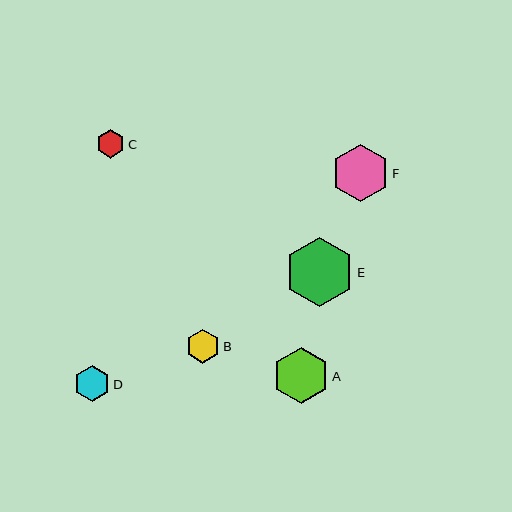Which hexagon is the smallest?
Hexagon C is the smallest with a size of approximately 29 pixels.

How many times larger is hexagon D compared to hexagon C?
Hexagon D is approximately 1.3 times the size of hexagon C.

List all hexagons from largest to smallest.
From largest to smallest: E, F, A, D, B, C.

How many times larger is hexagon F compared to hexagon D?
Hexagon F is approximately 1.6 times the size of hexagon D.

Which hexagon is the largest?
Hexagon E is the largest with a size of approximately 69 pixels.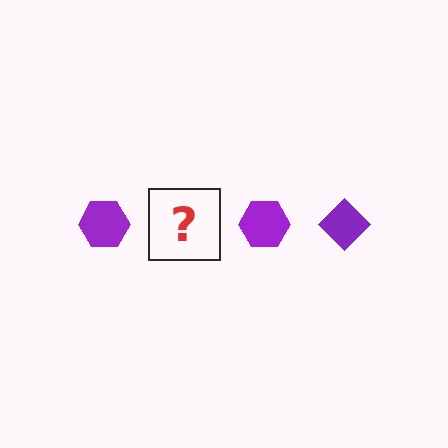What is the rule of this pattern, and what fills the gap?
The rule is that the pattern cycles through hexagon, diamond shapes in purple. The gap should be filled with a purple diamond.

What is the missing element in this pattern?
The missing element is a purple diamond.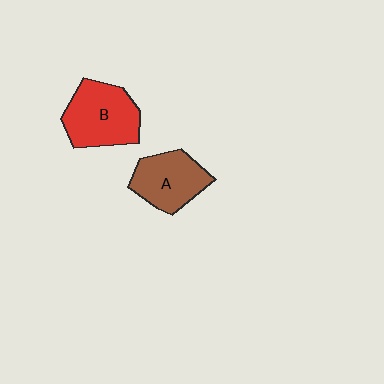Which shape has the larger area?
Shape B (red).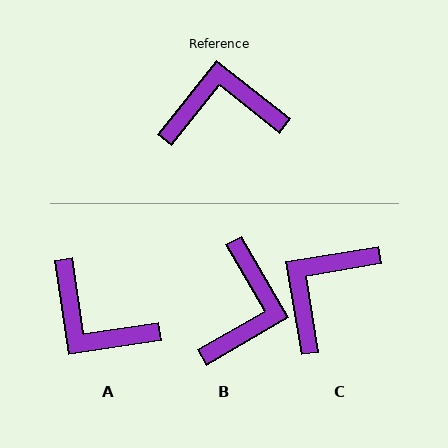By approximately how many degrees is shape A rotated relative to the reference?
Approximately 137 degrees counter-clockwise.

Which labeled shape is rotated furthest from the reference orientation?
A, about 137 degrees away.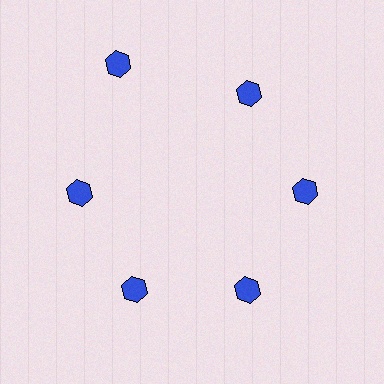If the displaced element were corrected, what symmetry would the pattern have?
It would have 6-fold rotational symmetry — the pattern would map onto itself every 60 degrees.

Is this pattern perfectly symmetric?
No. The 6 blue hexagons are arranged in a ring, but one element near the 11 o'clock position is pushed outward from the center, breaking the 6-fold rotational symmetry.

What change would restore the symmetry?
The symmetry would be restored by moving it inward, back onto the ring so that all 6 hexagons sit at equal angles and equal distance from the center.